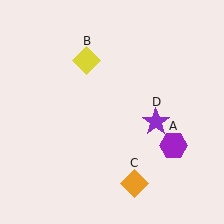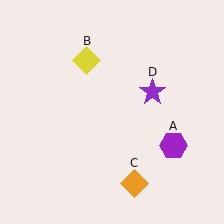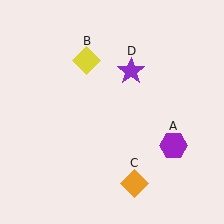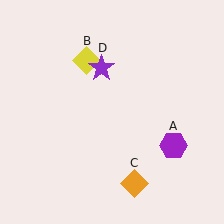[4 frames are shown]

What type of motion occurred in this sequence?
The purple star (object D) rotated counterclockwise around the center of the scene.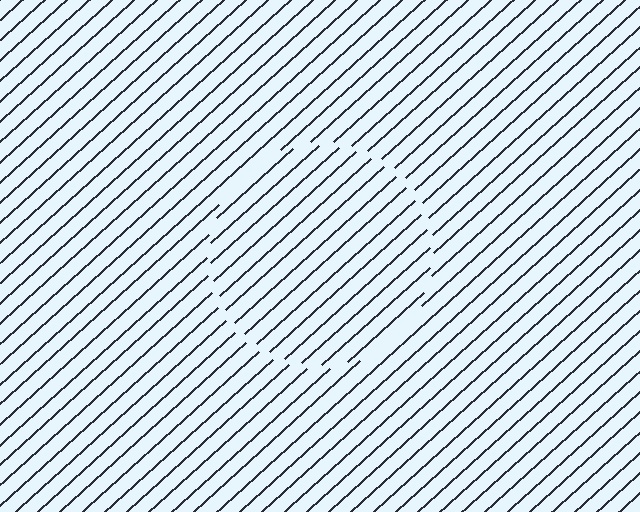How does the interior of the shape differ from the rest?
The interior of the shape contains the same grating, shifted by half a period — the contour is defined by the phase discontinuity where line-ends from the inner and outer gratings abut.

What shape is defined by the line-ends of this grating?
An illusory circle. The interior of the shape contains the same grating, shifted by half a period — the contour is defined by the phase discontinuity where line-ends from the inner and outer gratings abut.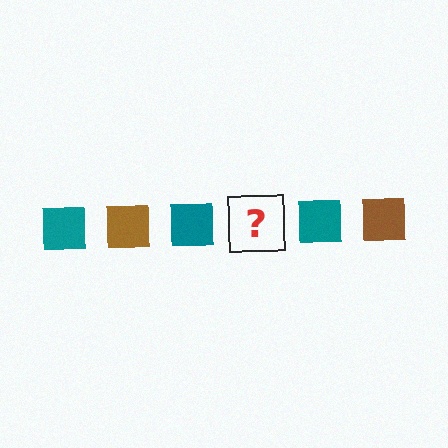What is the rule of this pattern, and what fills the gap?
The rule is that the pattern cycles through teal, brown squares. The gap should be filled with a brown square.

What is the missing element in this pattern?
The missing element is a brown square.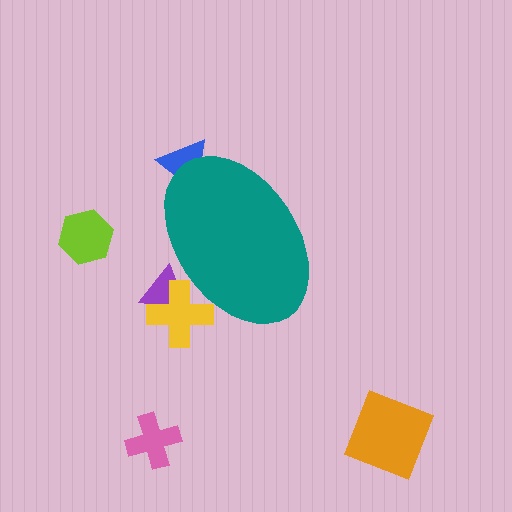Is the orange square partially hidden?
No, the orange square is fully visible.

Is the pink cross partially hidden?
No, the pink cross is fully visible.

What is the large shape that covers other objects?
A teal ellipse.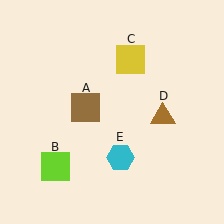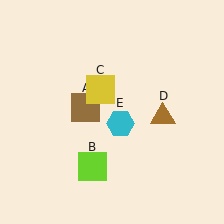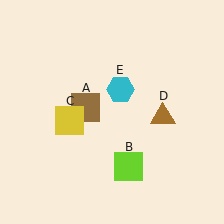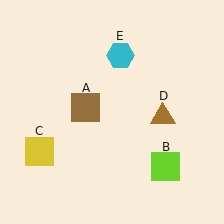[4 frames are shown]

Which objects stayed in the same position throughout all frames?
Brown square (object A) and brown triangle (object D) remained stationary.